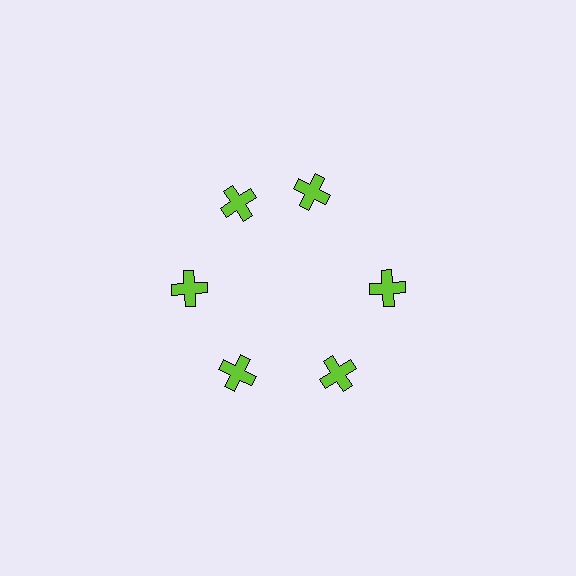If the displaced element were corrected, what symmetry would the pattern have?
It would have 6-fold rotational symmetry — the pattern would map onto itself every 60 degrees.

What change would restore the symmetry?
The symmetry would be restored by rotating it back into even spacing with its neighbors so that all 6 crosses sit at equal angles and equal distance from the center.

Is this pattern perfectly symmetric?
No. The 6 lime crosses are arranged in a ring, but one element near the 1 o'clock position is rotated out of alignment along the ring, breaking the 6-fold rotational symmetry.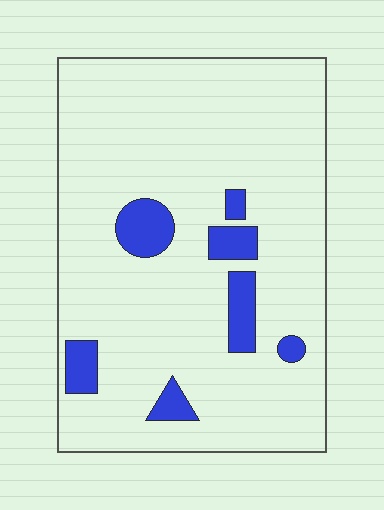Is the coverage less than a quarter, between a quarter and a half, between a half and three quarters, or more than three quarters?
Less than a quarter.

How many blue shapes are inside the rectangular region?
7.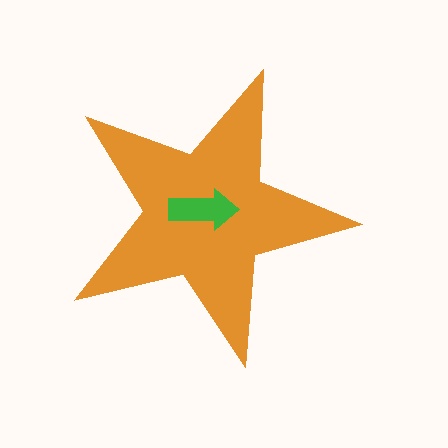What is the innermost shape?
The green arrow.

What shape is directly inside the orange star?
The green arrow.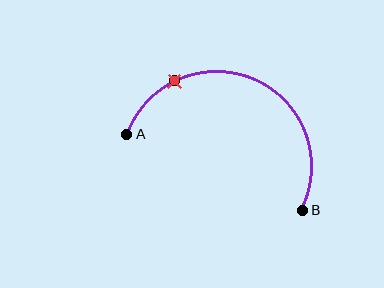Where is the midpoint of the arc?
The arc midpoint is the point on the curve farthest from the straight line joining A and B. It sits above that line.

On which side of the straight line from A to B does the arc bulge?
The arc bulges above the straight line connecting A and B.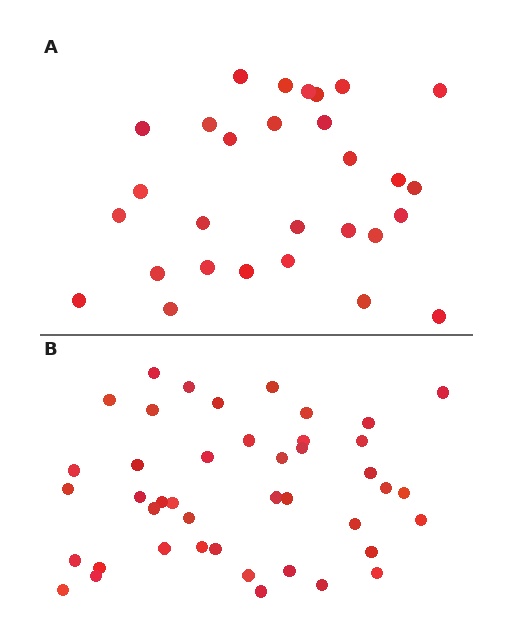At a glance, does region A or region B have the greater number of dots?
Region B (the bottom region) has more dots.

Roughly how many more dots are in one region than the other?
Region B has approximately 15 more dots than region A.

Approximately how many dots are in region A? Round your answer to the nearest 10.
About 30 dots. (The exact count is 29, which rounds to 30.)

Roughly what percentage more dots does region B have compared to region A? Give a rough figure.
About 50% more.